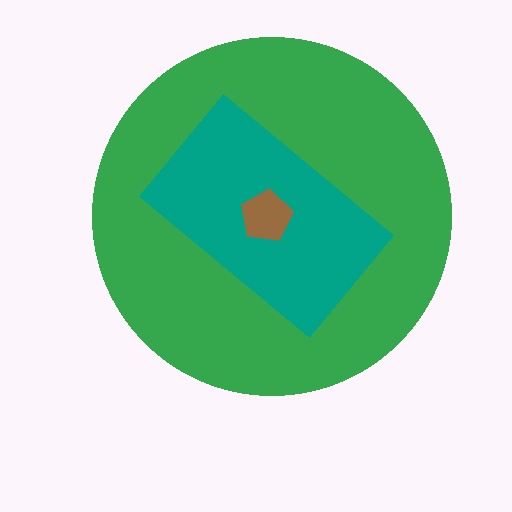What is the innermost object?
The brown pentagon.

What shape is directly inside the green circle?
The teal rectangle.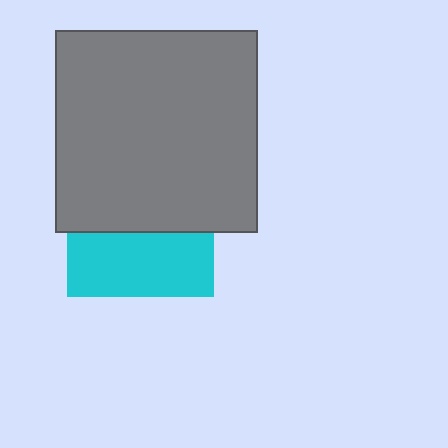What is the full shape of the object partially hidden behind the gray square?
The partially hidden object is a cyan square.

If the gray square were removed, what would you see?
You would see the complete cyan square.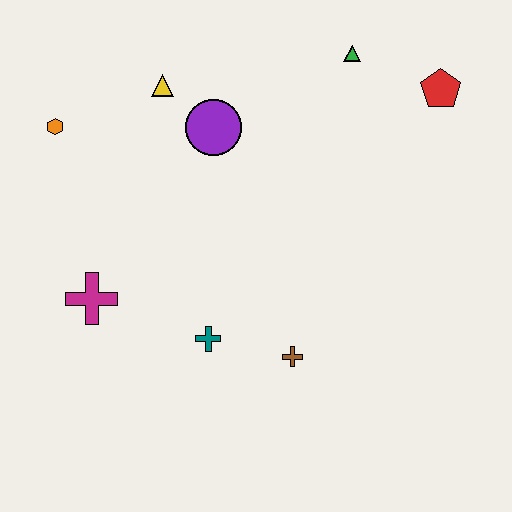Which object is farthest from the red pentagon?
The magenta cross is farthest from the red pentagon.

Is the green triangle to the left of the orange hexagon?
No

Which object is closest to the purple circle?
The yellow triangle is closest to the purple circle.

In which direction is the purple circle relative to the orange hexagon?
The purple circle is to the right of the orange hexagon.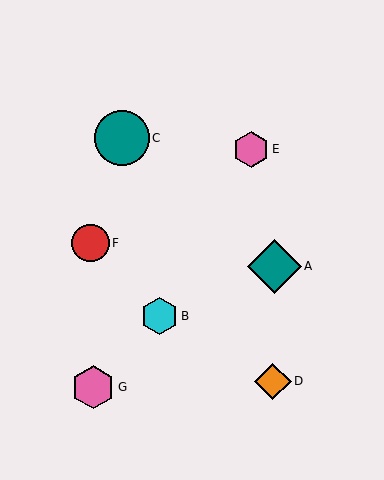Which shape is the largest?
The teal circle (labeled C) is the largest.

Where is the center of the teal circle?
The center of the teal circle is at (122, 138).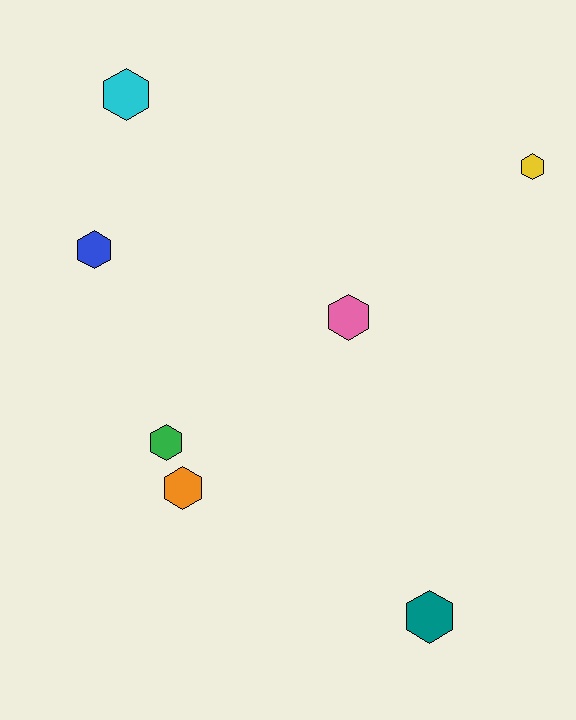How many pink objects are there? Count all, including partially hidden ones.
There is 1 pink object.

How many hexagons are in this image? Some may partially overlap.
There are 7 hexagons.